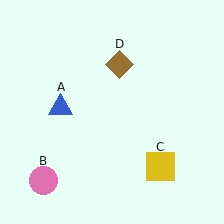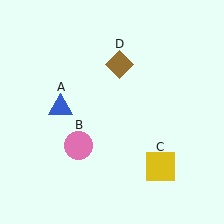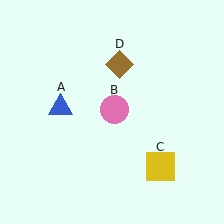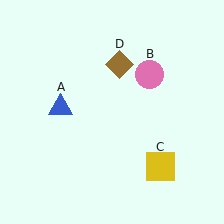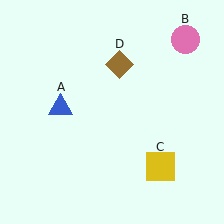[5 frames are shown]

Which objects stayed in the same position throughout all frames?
Blue triangle (object A) and yellow square (object C) and brown diamond (object D) remained stationary.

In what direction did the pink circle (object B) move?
The pink circle (object B) moved up and to the right.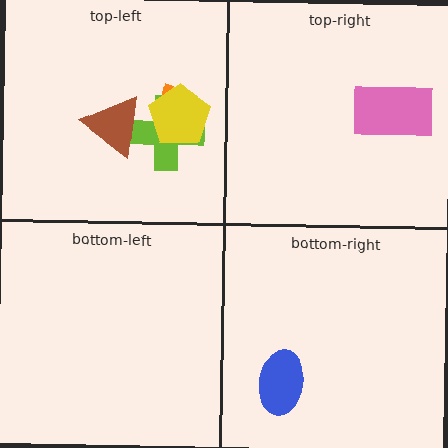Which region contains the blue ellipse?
The bottom-right region.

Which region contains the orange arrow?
The top-left region.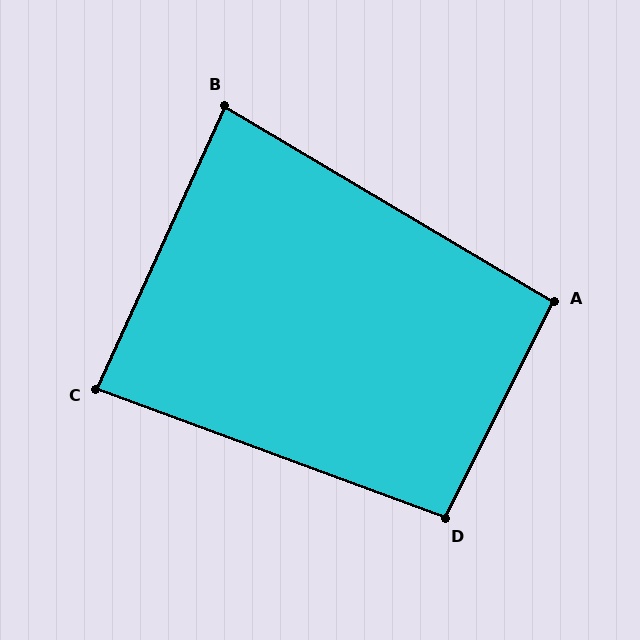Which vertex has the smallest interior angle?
B, at approximately 84 degrees.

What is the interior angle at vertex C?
Approximately 86 degrees (approximately right).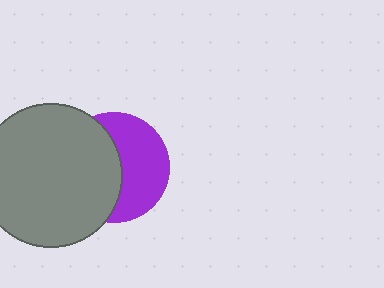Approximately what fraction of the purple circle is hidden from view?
Roughly 51% of the purple circle is hidden behind the gray circle.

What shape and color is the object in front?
The object in front is a gray circle.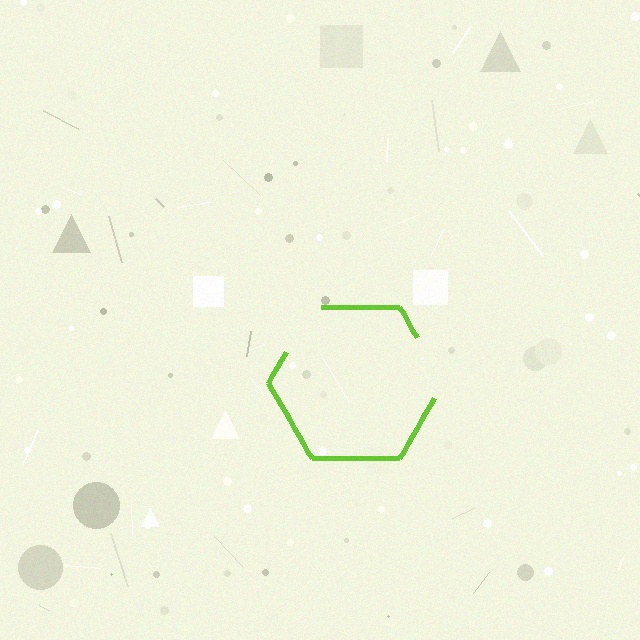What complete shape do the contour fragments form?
The contour fragments form a hexagon.